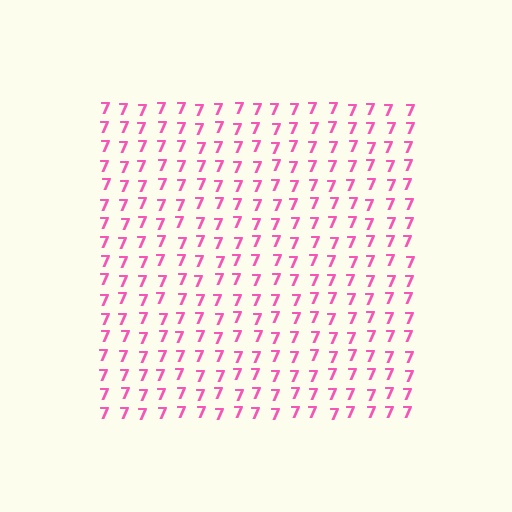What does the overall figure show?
The overall figure shows a square.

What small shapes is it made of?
It is made of small digit 7's.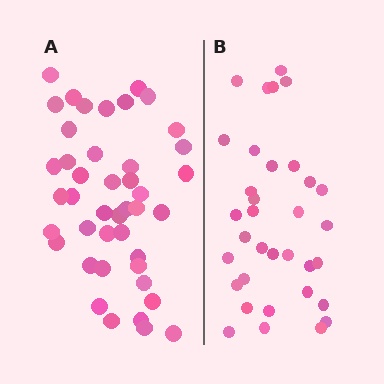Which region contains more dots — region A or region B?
Region A (the left region) has more dots.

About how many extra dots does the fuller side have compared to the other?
Region A has roughly 8 or so more dots than region B.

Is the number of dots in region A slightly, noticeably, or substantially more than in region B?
Region A has noticeably more, but not dramatically so. The ratio is roughly 1.3 to 1.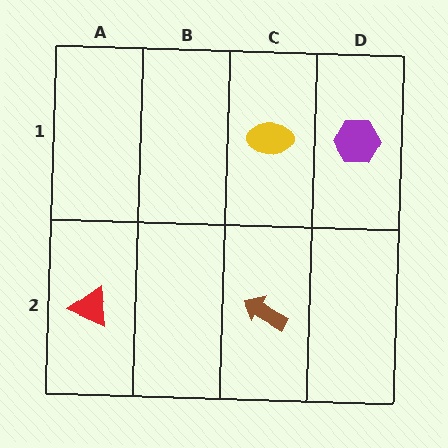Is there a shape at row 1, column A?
No, that cell is empty.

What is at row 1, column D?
A purple hexagon.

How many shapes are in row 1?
2 shapes.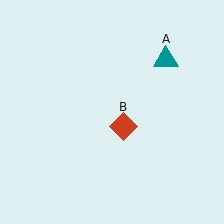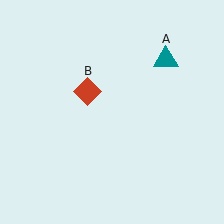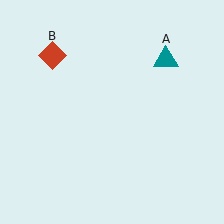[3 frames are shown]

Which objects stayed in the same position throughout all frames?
Teal triangle (object A) remained stationary.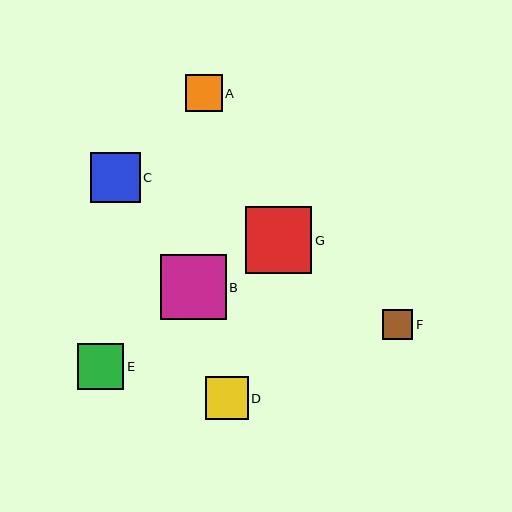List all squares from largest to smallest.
From largest to smallest: G, B, C, E, D, A, F.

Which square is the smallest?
Square F is the smallest with a size of approximately 31 pixels.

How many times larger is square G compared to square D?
Square G is approximately 1.6 times the size of square D.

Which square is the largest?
Square G is the largest with a size of approximately 67 pixels.